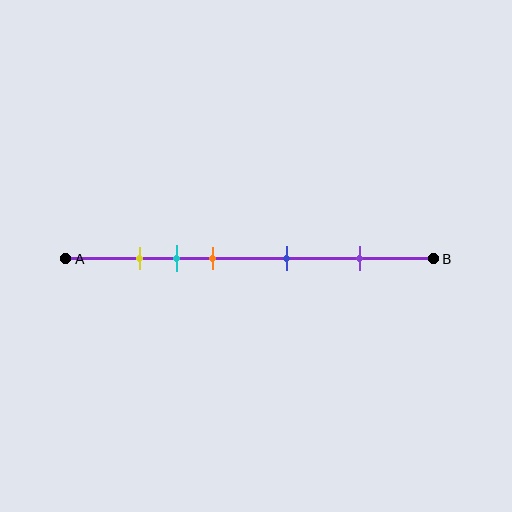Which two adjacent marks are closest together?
The yellow and cyan marks are the closest adjacent pair.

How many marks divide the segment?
There are 5 marks dividing the segment.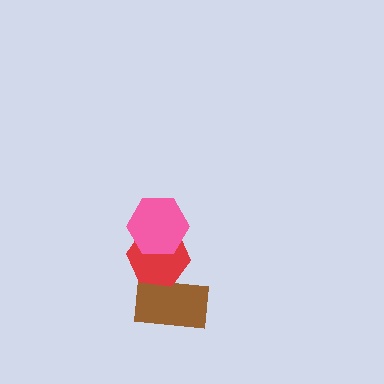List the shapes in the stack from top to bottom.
From top to bottom: the pink hexagon, the red hexagon, the brown rectangle.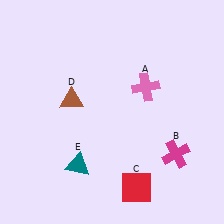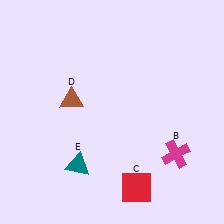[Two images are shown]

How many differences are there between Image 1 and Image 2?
There is 1 difference between the two images.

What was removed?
The pink cross (A) was removed in Image 2.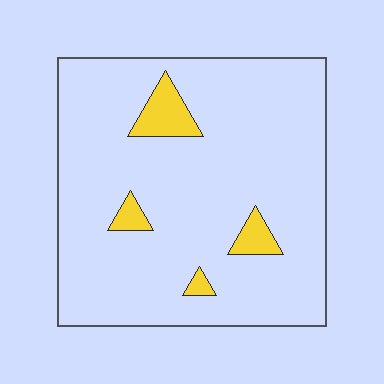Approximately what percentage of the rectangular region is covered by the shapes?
Approximately 10%.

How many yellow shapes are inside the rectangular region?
4.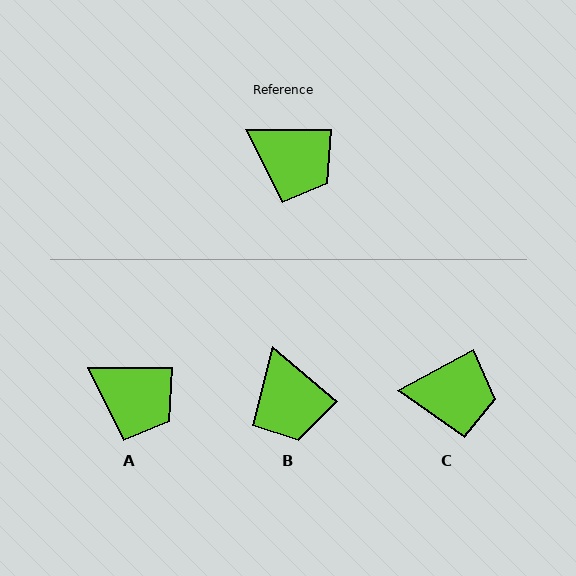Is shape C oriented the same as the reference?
No, it is off by about 28 degrees.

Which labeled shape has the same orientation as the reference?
A.